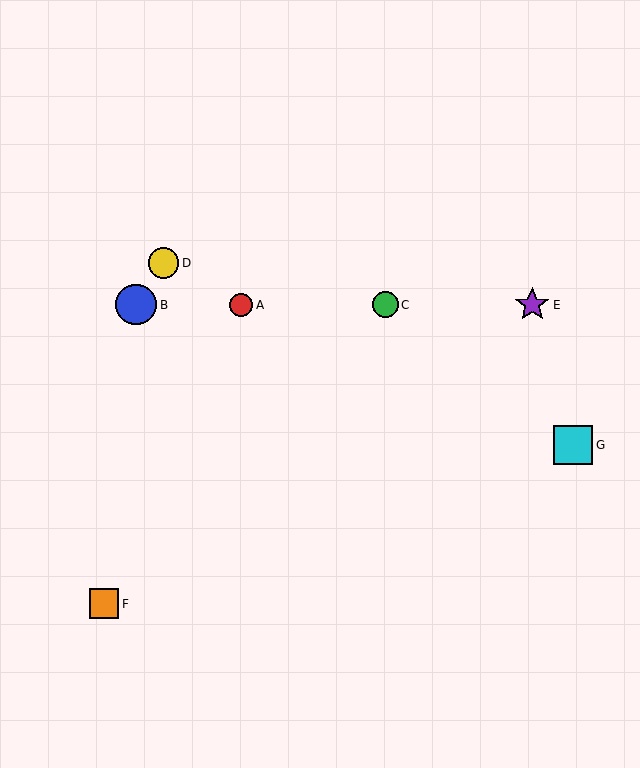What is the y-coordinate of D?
Object D is at y≈263.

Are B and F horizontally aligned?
No, B is at y≈305 and F is at y≈604.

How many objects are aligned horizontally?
4 objects (A, B, C, E) are aligned horizontally.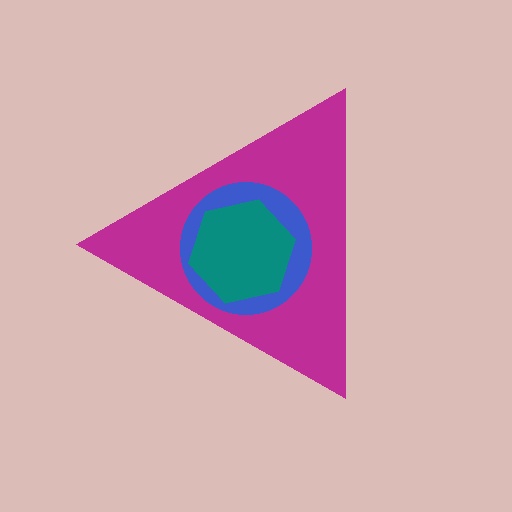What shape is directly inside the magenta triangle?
The blue circle.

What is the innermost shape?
The teal hexagon.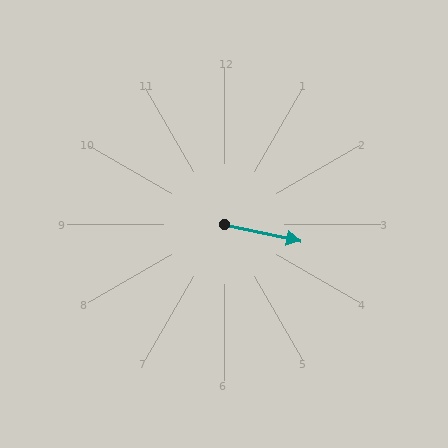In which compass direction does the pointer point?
East.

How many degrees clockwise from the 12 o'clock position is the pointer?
Approximately 102 degrees.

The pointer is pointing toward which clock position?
Roughly 3 o'clock.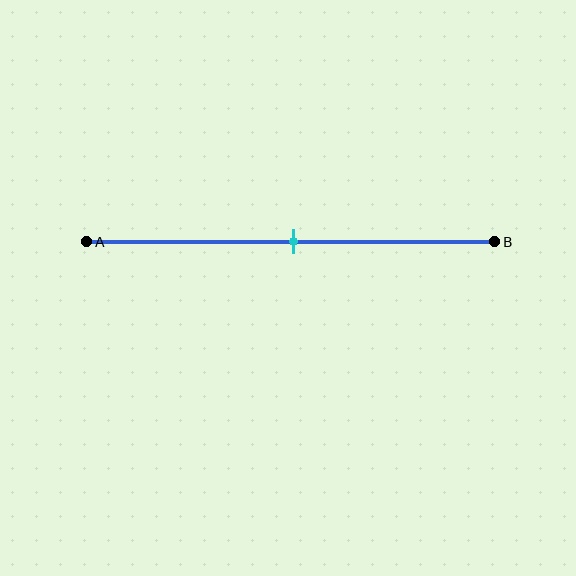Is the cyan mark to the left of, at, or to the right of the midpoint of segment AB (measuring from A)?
The cyan mark is approximately at the midpoint of segment AB.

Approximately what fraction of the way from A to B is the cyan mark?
The cyan mark is approximately 50% of the way from A to B.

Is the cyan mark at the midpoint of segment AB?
Yes, the mark is approximately at the midpoint.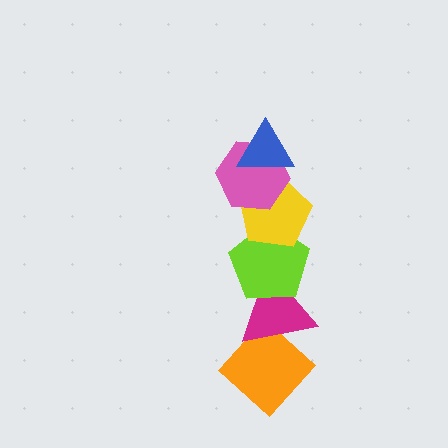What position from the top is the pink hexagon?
The pink hexagon is 2nd from the top.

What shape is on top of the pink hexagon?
The blue triangle is on top of the pink hexagon.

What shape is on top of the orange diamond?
The magenta triangle is on top of the orange diamond.